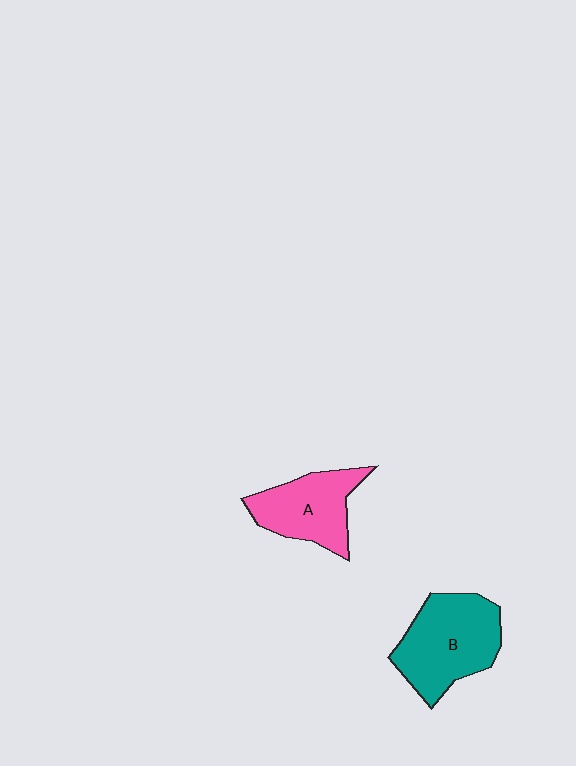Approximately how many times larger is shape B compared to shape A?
Approximately 1.3 times.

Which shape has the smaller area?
Shape A (pink).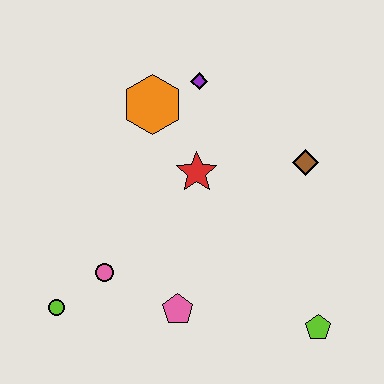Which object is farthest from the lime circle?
The brown diamond is farthest from the lime circle.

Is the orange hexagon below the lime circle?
No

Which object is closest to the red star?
The orange hexagon is closest to the red star.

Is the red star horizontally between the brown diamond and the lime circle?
Yes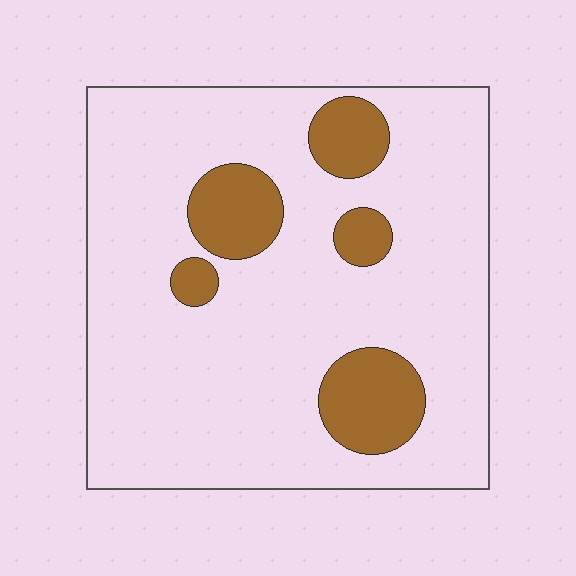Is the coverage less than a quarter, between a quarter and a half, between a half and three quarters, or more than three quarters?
Less than a quarter.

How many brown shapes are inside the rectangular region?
5.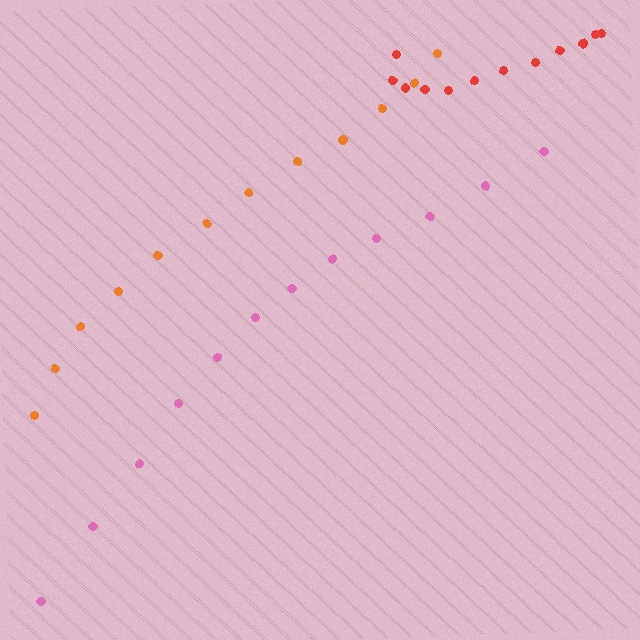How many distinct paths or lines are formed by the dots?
There are 3 distinct paths.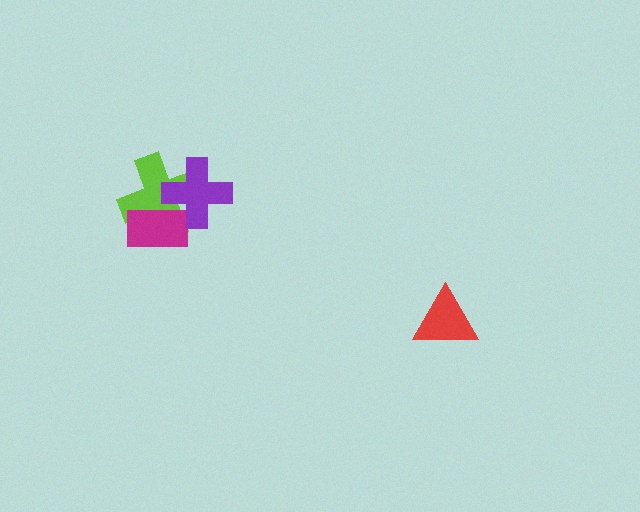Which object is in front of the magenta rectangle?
The purple cross is in front of the magenta rectangle.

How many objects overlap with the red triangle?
0 objects overlap with the red triangle.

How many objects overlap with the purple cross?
2 objects overlap with the purple cross.